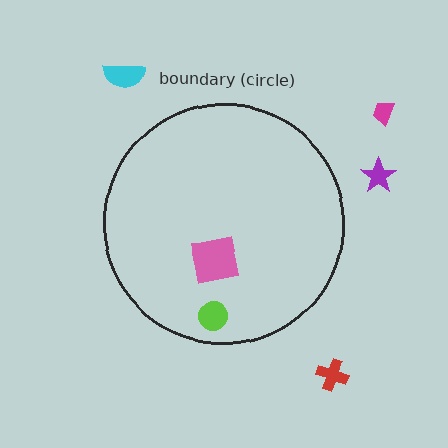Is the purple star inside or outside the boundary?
Outside.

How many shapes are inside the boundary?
2 inside, 4 outside.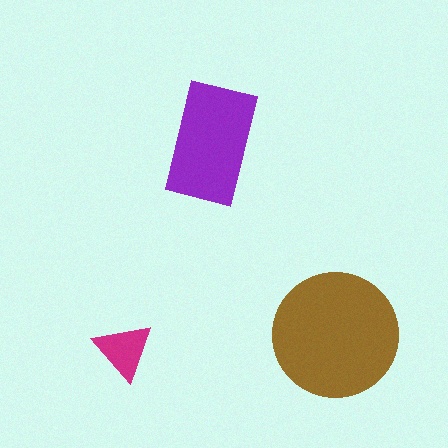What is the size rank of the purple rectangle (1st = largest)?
2nd.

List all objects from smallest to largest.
The magenta triangle, the purple rectangle, the brown circle.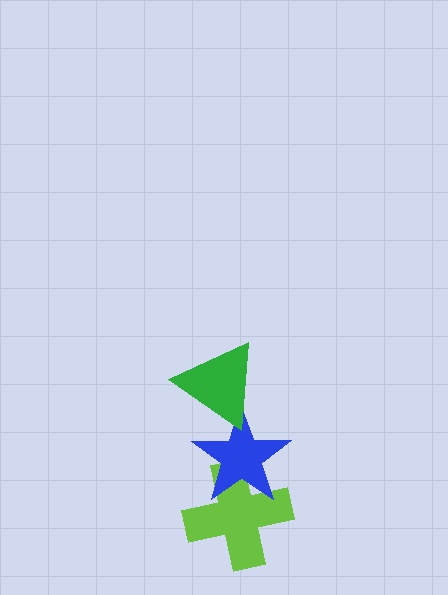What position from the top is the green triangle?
The green triangle is 1st from the top.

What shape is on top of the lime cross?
The blue star is on top of the lime cross.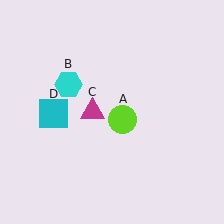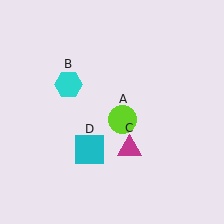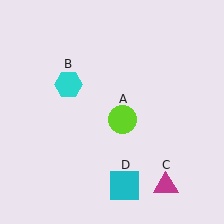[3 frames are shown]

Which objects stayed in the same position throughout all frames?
Lime circle (object A) and cyan hexagon (object B) remained stationary.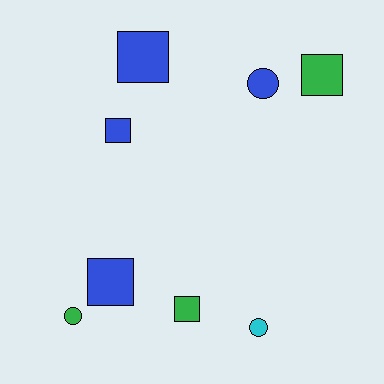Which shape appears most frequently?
Square, with 5 objects.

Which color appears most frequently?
Blue, with 4 objects.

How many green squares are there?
There are 2 green squares.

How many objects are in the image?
There are 8 objects.